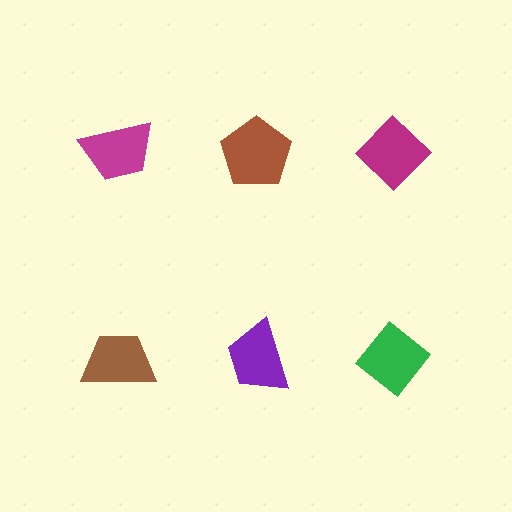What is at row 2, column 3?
A green diamond.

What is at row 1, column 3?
A magenta diamond.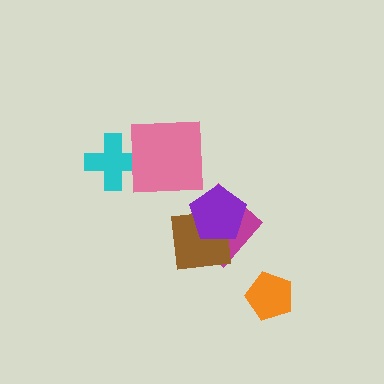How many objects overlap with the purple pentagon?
2 objects overlap with the purple pentagon.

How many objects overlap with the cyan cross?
1 object overlaps with the cyan cross.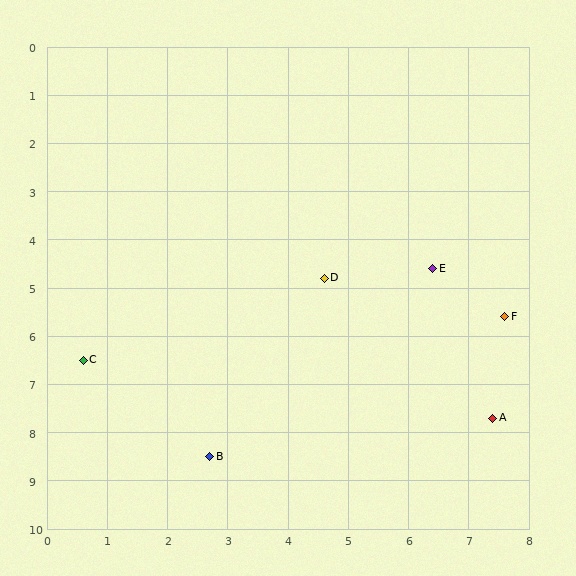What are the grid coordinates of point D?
Point D is at approximately (4.6, 4.8).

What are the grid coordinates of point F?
Point F is at approximately (7.6, 5.6).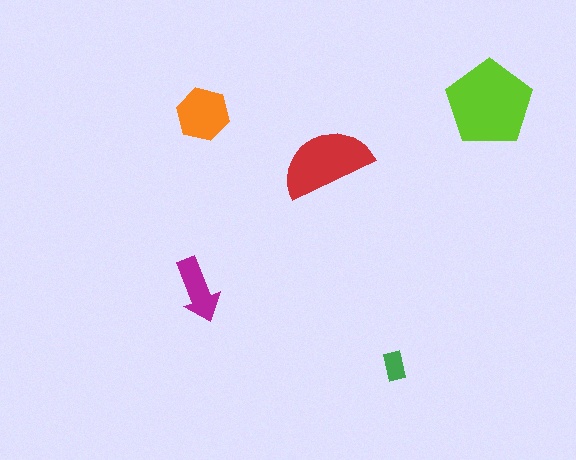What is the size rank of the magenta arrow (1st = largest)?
4th.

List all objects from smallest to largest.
The green rectangle, the magenta arrow, the orange hexagon, the red semicircle, the lime pentagon.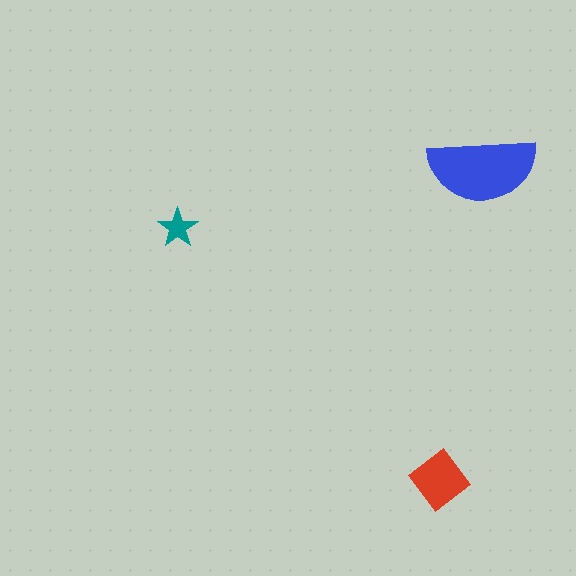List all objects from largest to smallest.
The blue semicircle, the red diamond, the teal star.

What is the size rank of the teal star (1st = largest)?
3rd.